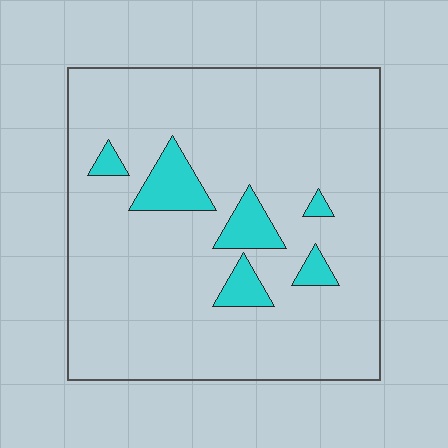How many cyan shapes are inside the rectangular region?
6.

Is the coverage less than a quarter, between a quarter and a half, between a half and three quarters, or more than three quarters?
Less than a quarter.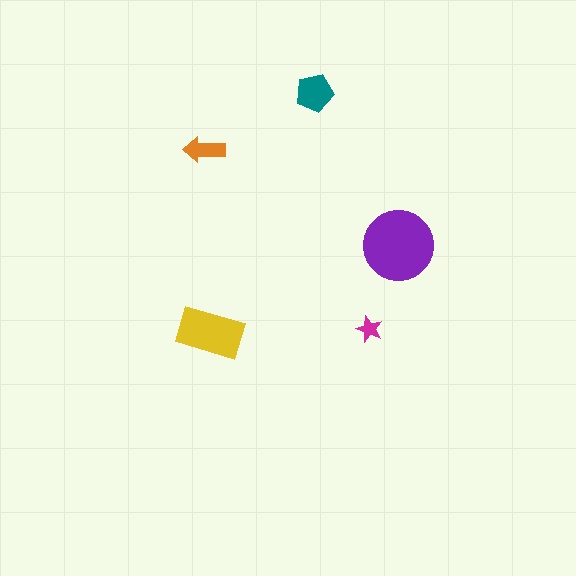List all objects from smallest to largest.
The magenta star, the orange arrow, the teal pentagon, the yellow rectangle, the purple circle.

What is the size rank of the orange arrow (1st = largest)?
4th.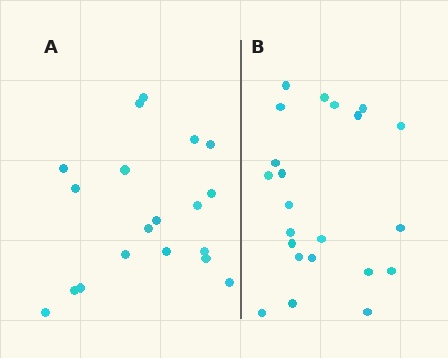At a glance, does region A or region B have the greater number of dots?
Region B (the right region) has more dots.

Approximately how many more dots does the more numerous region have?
Region B has just a few more — roughly 2 or 3 more dots than region A.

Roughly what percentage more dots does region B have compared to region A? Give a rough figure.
About 15% more.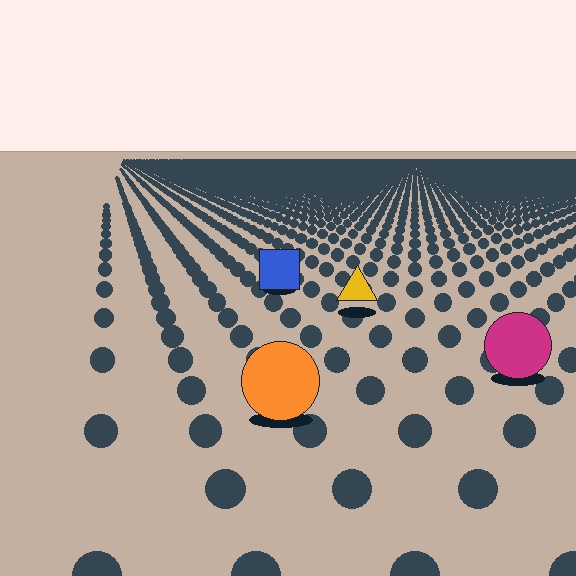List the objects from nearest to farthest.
From nearest to farthest: the orange circle, the magenta circle, the yellow triangle, the blue square.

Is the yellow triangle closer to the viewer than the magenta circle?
No. The magenta circle is closer — you can tell from the texture gradient: the ground texture is coarser near it.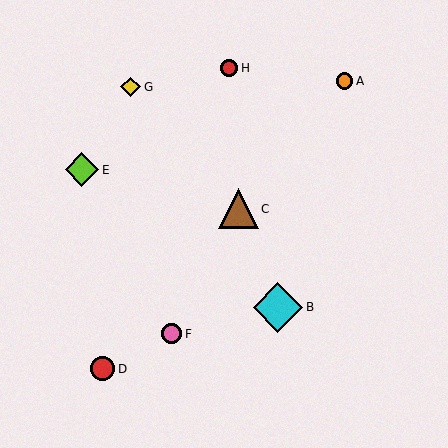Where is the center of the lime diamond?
The center of the lime diamond is at (82, 170).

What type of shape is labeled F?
Shape F is a pink circle.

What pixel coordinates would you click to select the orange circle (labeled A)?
Click at (345, 81) to select the orange circle A.